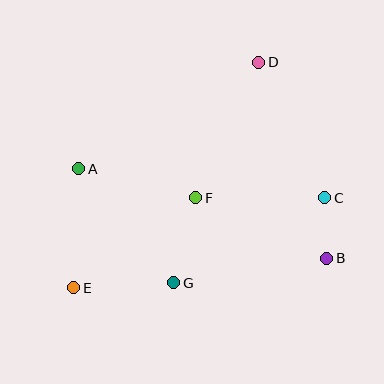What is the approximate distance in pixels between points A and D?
The distance between A and D is approximately 209 pixels.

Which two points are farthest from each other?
Points D and E are farthest from each other.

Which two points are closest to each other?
Points B and C are closest to each other.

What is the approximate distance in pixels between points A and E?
The distance between A and E is approximately 119 pixels.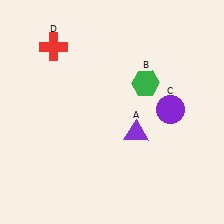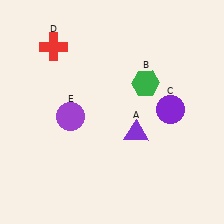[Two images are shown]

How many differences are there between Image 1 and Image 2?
There is 1 difference between the two images.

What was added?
A purple circle (E) was added in Image 2.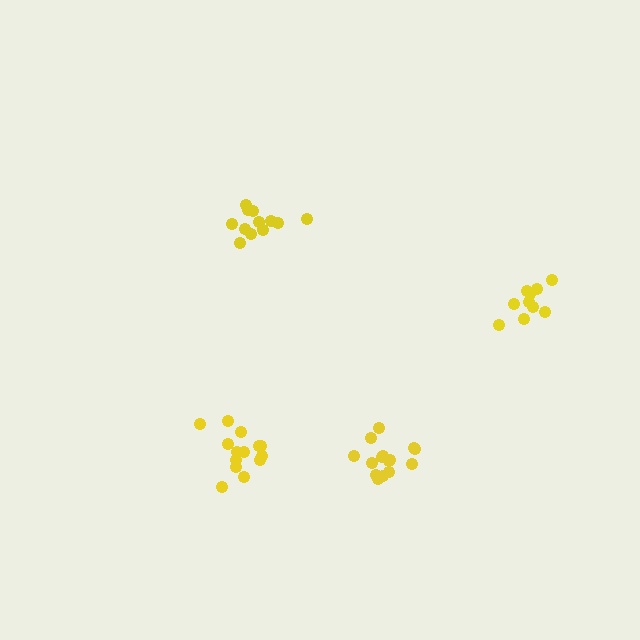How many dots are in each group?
Group 1: 12 dots, Group 2: 10 dots, Group 3: 15 dots, Group 4: 14 dots (51 total).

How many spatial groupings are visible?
There are 4 spatial groupings.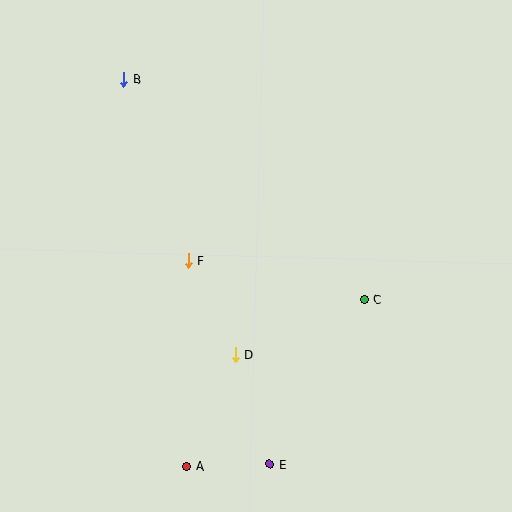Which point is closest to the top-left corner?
Point B is closest to the top-left corner.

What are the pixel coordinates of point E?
Point E is at (270, 464).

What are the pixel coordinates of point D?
Point D is at (235, 355).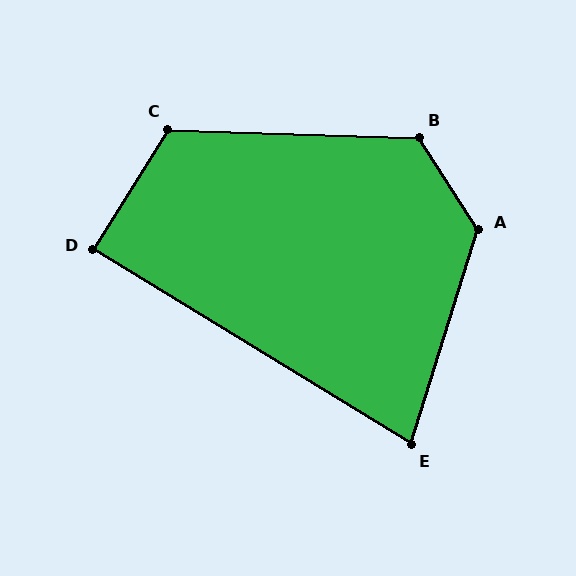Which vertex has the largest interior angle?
A, at approximately 130 degrees.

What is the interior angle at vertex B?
Approximately 125 degrees (obtuse).